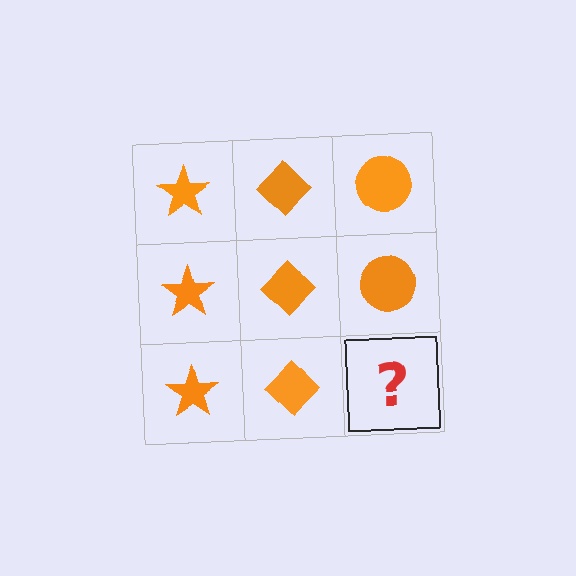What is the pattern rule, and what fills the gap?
The rule is that each column has a consistent shape. The gap should be filled with an orange circle.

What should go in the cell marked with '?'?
The missing cell should contain an orange circle.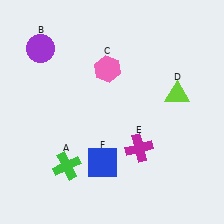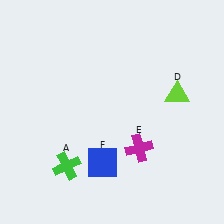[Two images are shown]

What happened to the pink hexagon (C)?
The pink hexagon (C) was removed in Image 2. It was in the top-left area of Image 1.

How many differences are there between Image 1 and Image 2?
There are 2 differences between the two images.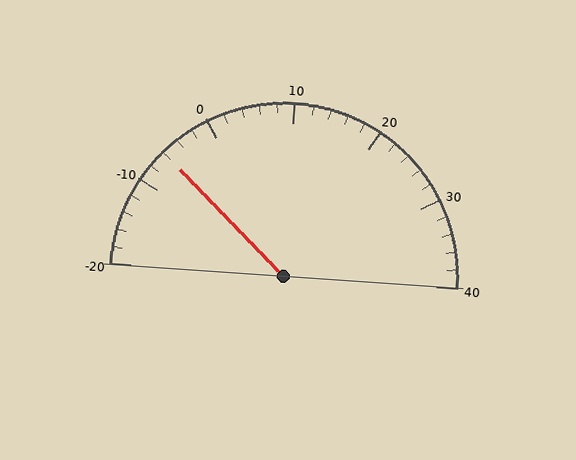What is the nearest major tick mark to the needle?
The nearest major tick mark is -10.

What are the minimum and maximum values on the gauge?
The gauge ranges from -20 to 40.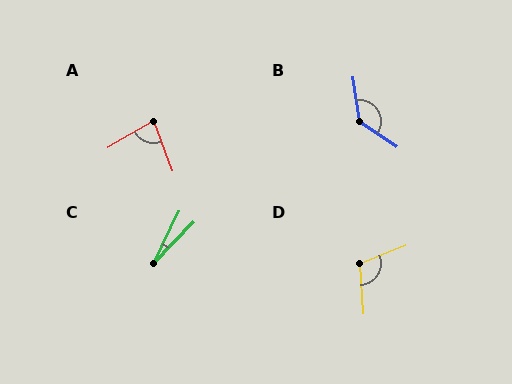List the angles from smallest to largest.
C (18°), A (80°), D (108°), B (131°).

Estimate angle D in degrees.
Approximately 108 degrees.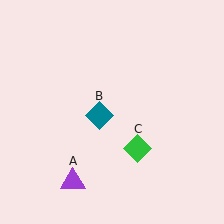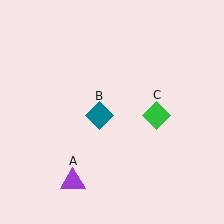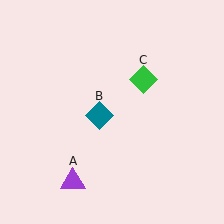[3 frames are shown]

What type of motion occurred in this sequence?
The green diamond (object C) rotated counterclockwise around the center of the scene.